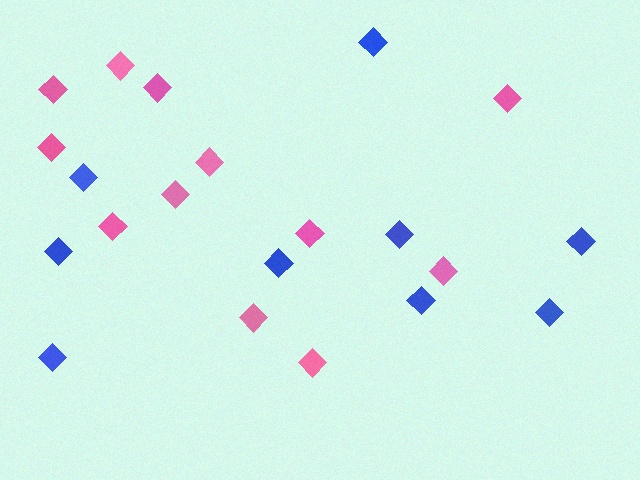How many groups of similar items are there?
There are 2 groups: one group of pink diamonds (12) and one group of blue diamonds (9).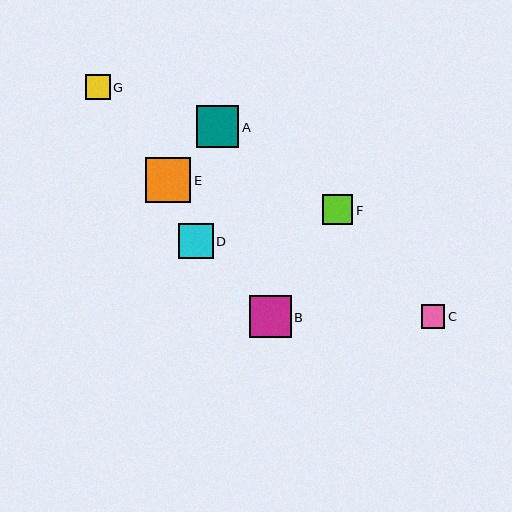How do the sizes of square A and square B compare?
Square A and square B are approximately the same size.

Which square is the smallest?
Square C is the smallest with a size of approximately 23 pixels.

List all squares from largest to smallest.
From largest to smallest: E, A, B, D, F, G, C.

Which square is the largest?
Square E is the largest with a size of approximately 46 pixels.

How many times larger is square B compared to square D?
Square B is approximately 1.2 times the size of square D.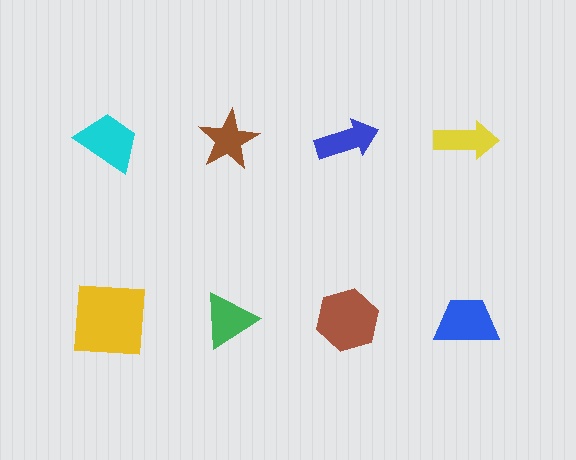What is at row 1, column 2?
A brown star.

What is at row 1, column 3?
A blue arrow.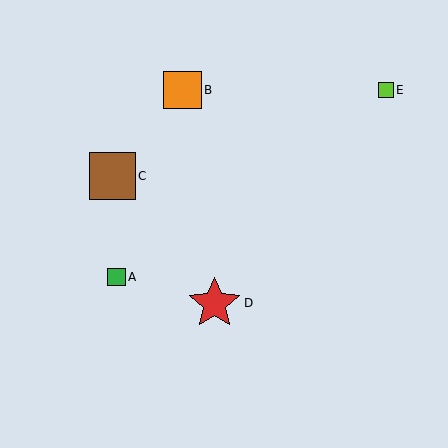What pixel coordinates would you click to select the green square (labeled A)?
Click at (117, 277) to select the green square A.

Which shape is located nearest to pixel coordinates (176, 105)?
The orange square (labeled B) at (182, 90) is nearest to that location.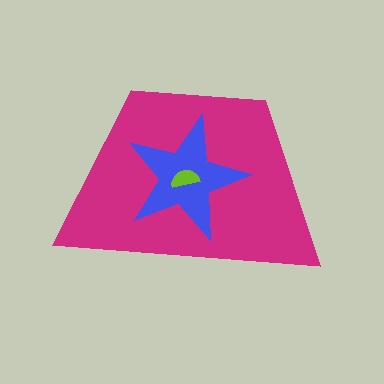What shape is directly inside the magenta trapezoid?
The blue star.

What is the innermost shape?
The lime semicircle.